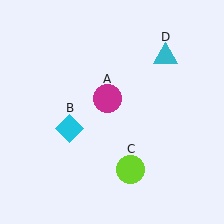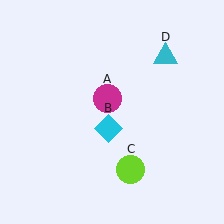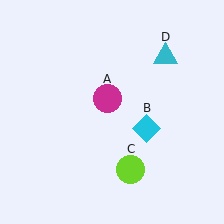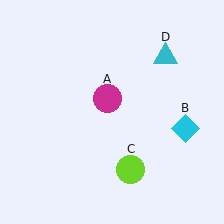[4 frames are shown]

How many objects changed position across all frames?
1 object changed position: cyan diamond (object B).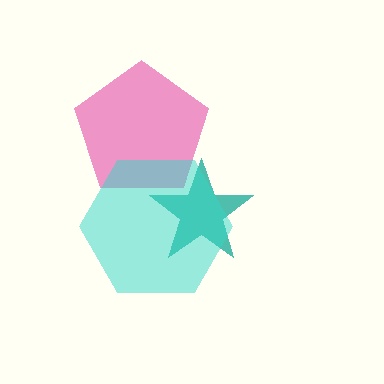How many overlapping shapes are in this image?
There are 3 overlapping shapes in the image.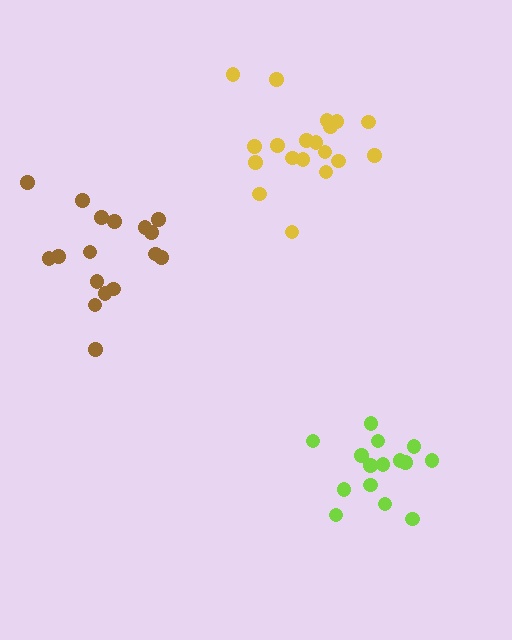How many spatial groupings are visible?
There are 3 spatial groupings.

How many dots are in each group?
Group 1: 15 dots, Group 2: 19 dots, Group 3: 17 dots (51 total).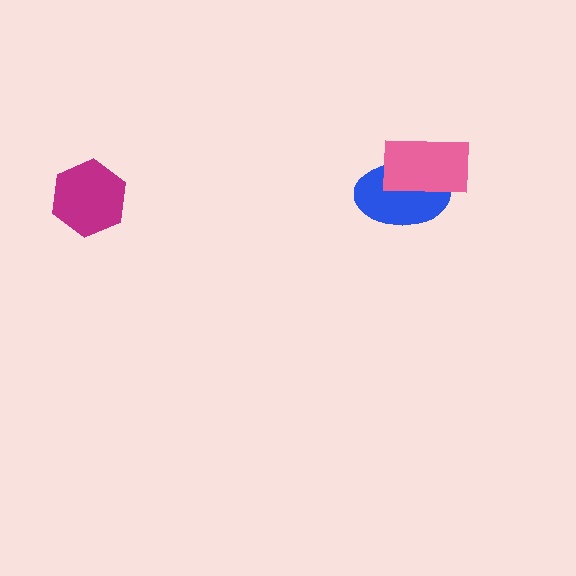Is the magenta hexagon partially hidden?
No, no other shape covers it.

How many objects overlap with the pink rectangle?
1 object overlaps with the pink rectangle.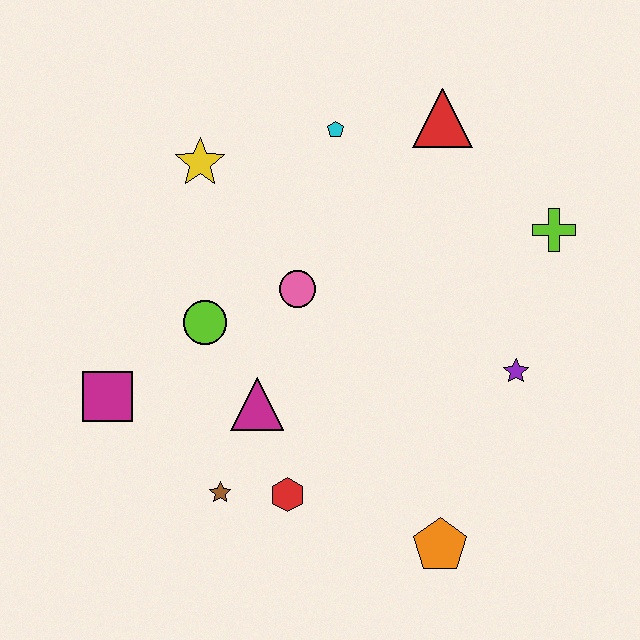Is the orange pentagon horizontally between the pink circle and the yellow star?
No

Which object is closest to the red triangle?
The cyan pentagon is closest to the red triangle.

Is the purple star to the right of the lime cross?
No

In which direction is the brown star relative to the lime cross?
The brown star is to the left of the lime cross.